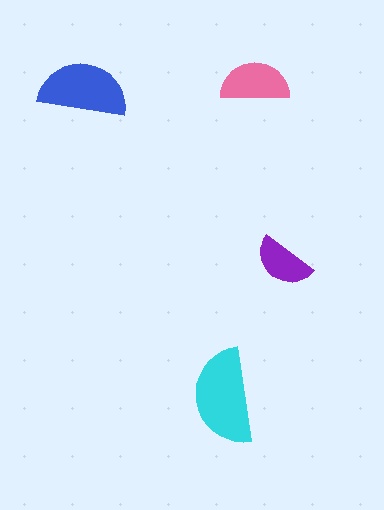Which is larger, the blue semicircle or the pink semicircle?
The blue one.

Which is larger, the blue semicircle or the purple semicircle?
The blue one.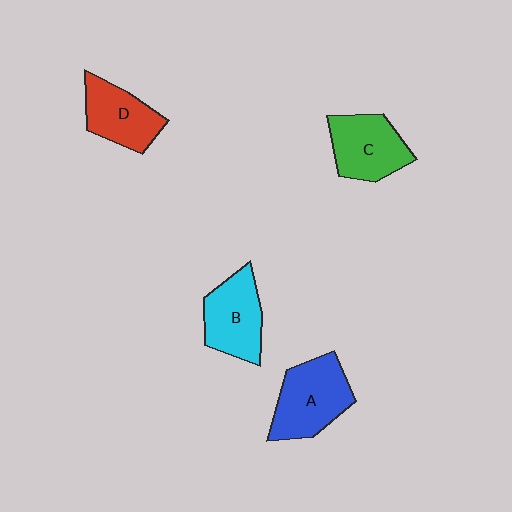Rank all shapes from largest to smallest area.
From largest to smallest: A (blue), C (green), B (cyan), D (red).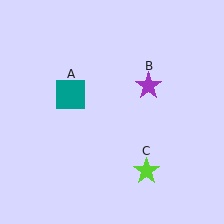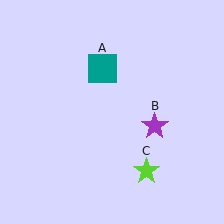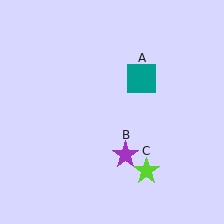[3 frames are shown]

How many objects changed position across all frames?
2 objects changed position: teal square (object A), purple star (object B).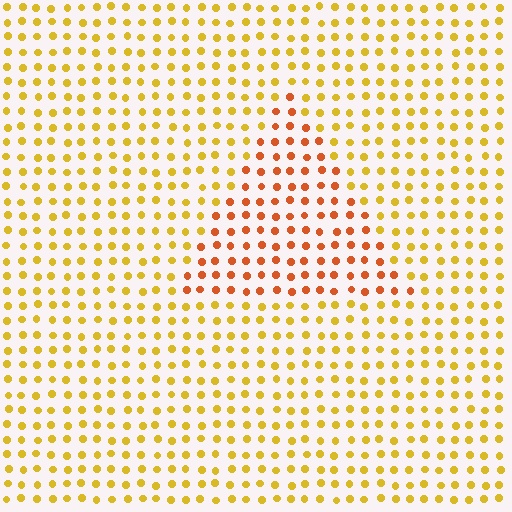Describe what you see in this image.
The image is filled with small yellow elements in a uniform arrangement. A triangle-shaped region is visible where the elements are tinted to a slightly different hue, forming a subtle color boundary.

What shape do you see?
I see a triangle.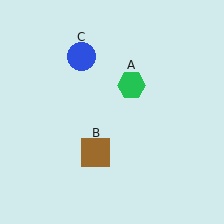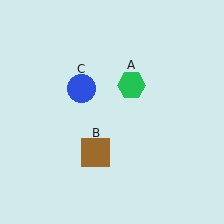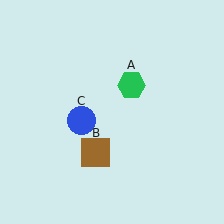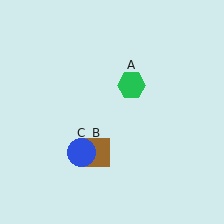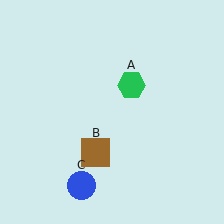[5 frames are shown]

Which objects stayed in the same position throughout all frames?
Green hexagon (object A) and brown square (object B) remained stationary.